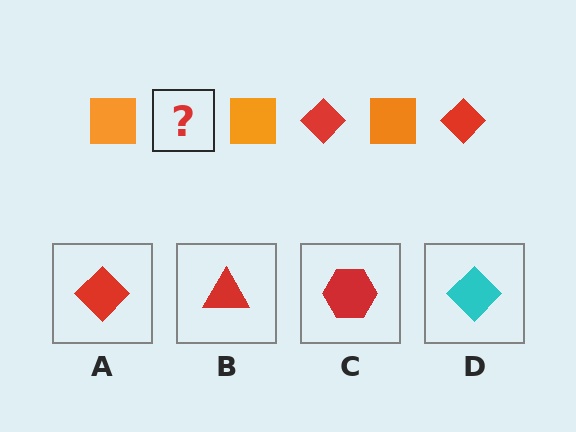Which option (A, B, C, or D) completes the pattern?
A.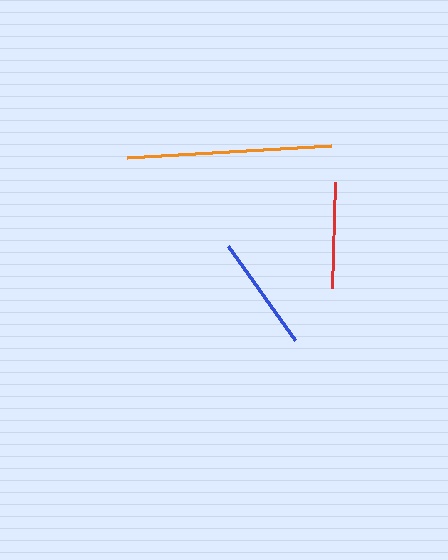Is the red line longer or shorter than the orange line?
The orange line is longer than the red line.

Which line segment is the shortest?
The red line is the shortest at approximately 106 pixels.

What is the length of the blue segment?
The blue segment is approximately 115 pixels long.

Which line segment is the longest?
The orange line is the longest at approximately 204 pixels.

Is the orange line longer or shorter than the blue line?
The orange line is longer than the blue line.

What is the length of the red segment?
The red segment is approximately 106 pixels long.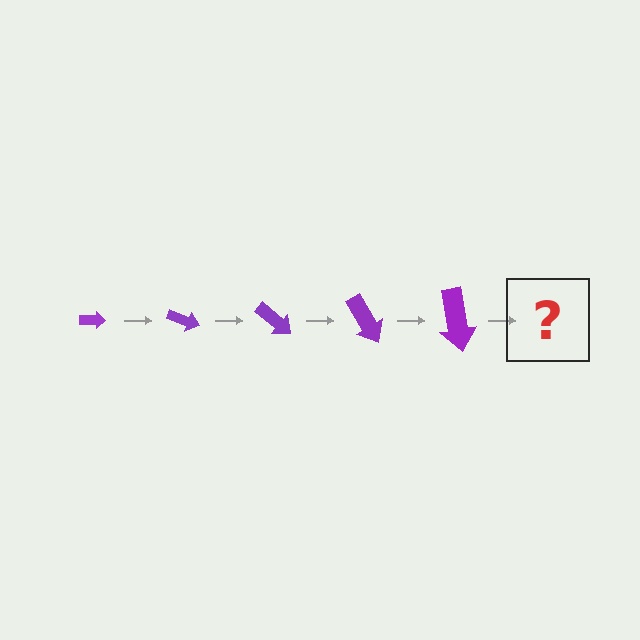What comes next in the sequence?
The next element should be an arrow, larger than the previous one and rotated 100 degrees from the start.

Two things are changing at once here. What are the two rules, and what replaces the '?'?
The two rules are that the arrow grows larger each step and it rotates 20 degrees each step. The '?' should be an arrow, larger than the previous one and rotated 100 degrees from the start.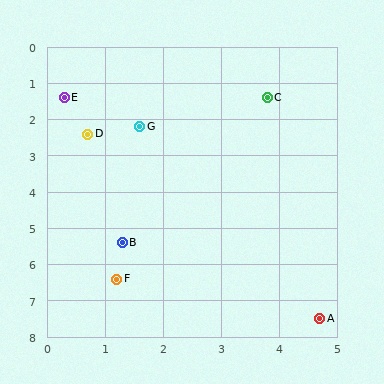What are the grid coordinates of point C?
Point C is at approximately (3.8, 1.4).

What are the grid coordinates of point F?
Point F is at approximately (1.2, 6.4).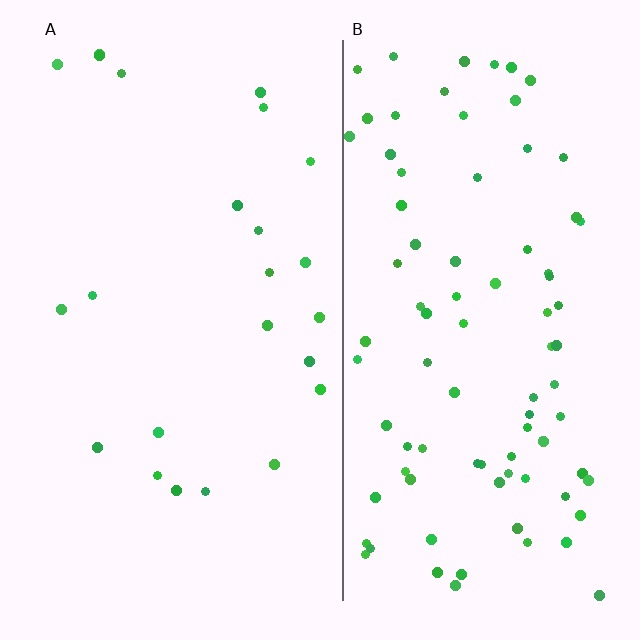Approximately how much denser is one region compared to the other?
Approximately 3.7× — region B over region A.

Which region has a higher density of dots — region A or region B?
B (the right).